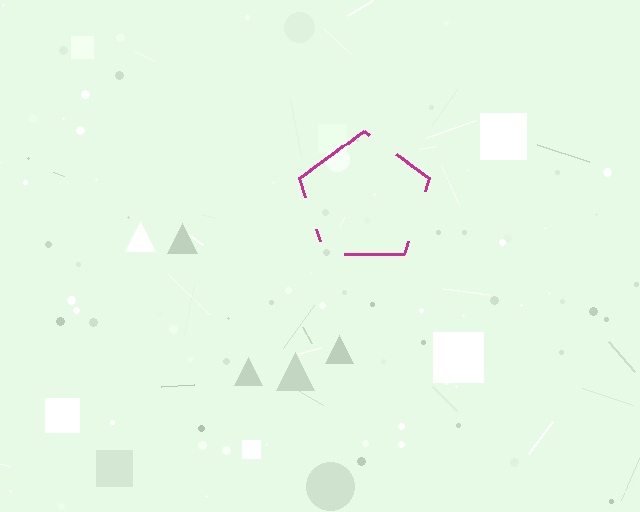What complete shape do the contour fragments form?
The contour fragments form a pentagon.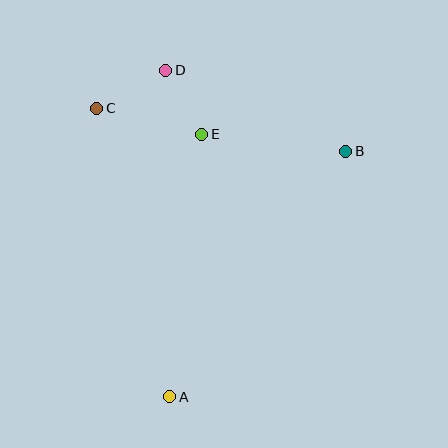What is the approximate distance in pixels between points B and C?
The distance between B and C is approximately 252 pixels.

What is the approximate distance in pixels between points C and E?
The distance between C and E is approximately 108 pixels.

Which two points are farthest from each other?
Points A and D are farthest from each other.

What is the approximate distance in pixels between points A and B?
The distance between A and B is approximately 302 pixels.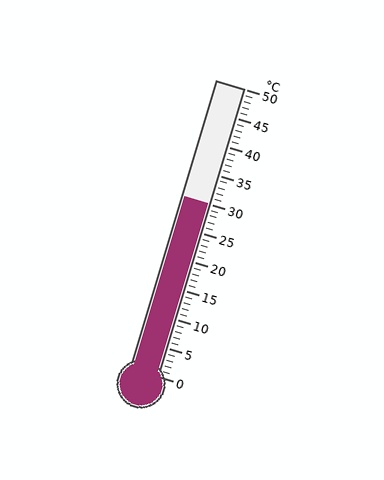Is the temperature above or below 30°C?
The temperature is at 30°C.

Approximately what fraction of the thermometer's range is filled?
The thermometer is filled to approximately 60% of its range.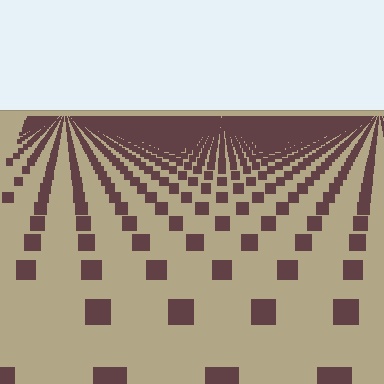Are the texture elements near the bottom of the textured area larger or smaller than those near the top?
Larger. Near the bottom, elements are closer to the viewer and appear at a bigger on-screen size.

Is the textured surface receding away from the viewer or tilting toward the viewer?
The surface is receding away from the viewer. Texture elements get smaller and denser toward the top.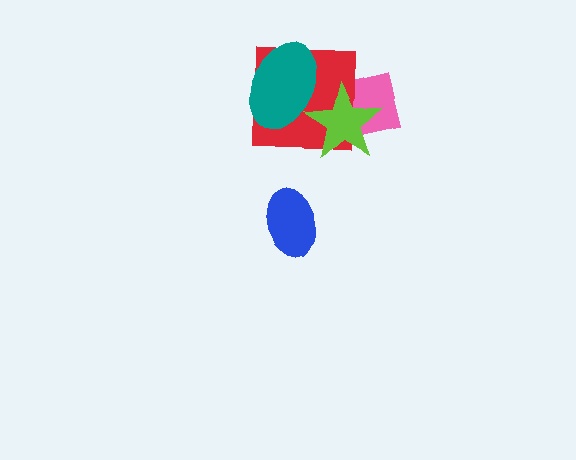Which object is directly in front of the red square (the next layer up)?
The lime star is directly in front of the red square.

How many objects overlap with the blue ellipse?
0 objects overlap with the blue ellipse.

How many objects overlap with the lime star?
3 objects overlap with the lime star.